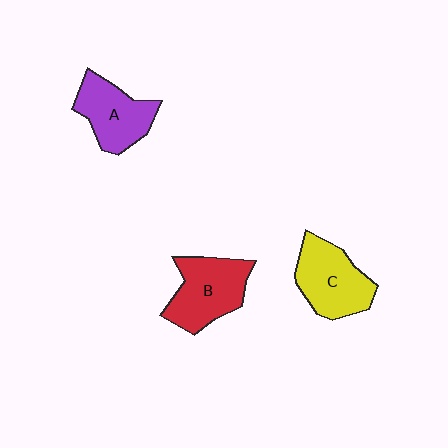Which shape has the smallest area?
Shape A (purple).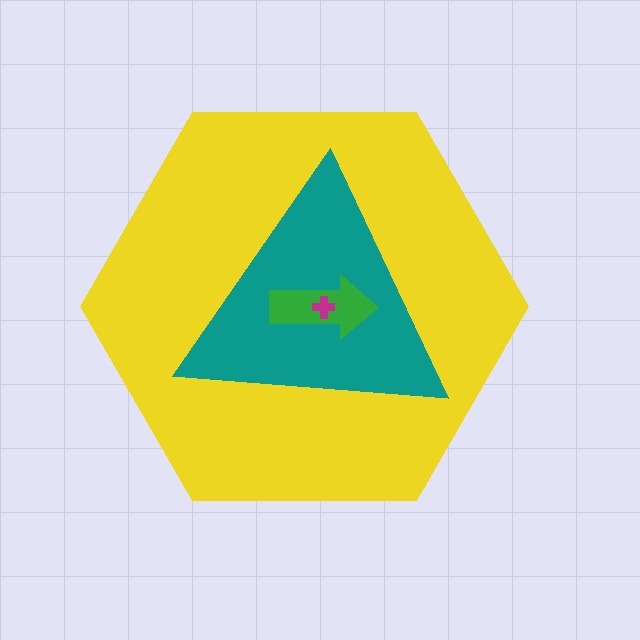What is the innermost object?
The magenta cross.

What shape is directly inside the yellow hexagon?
The teal triangle.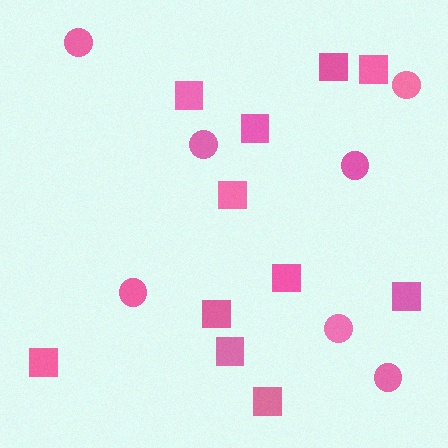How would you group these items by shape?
There are 2 groups: one group of squares (11) and one group of circles (7).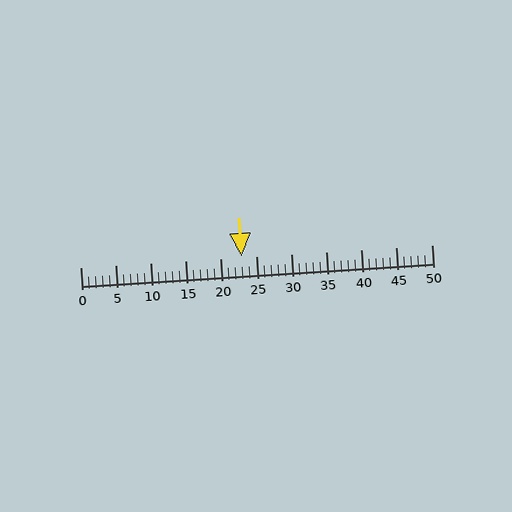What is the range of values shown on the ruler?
The ruler shows values from 0 to 50.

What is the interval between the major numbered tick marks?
The major tick marks are spaced 5 units apart.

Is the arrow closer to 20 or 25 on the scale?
The arrow is closer to 25.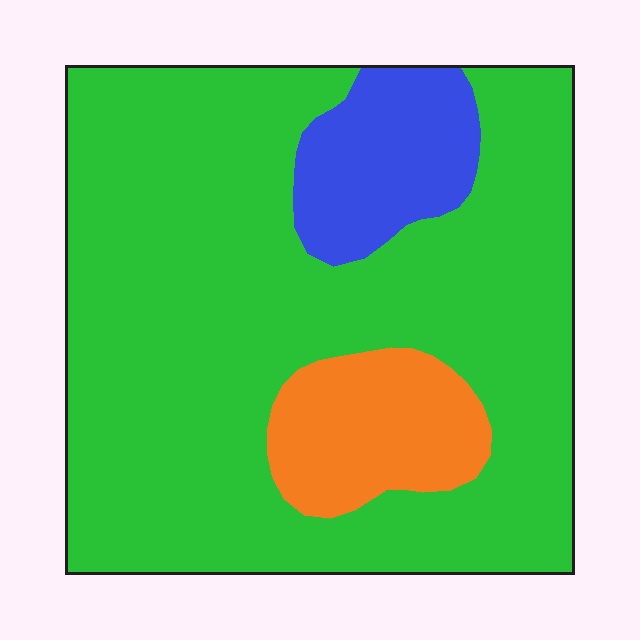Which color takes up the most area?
Green, at roughly 80%.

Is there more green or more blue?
Green.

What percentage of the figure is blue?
Blue covers 11% of the figure.